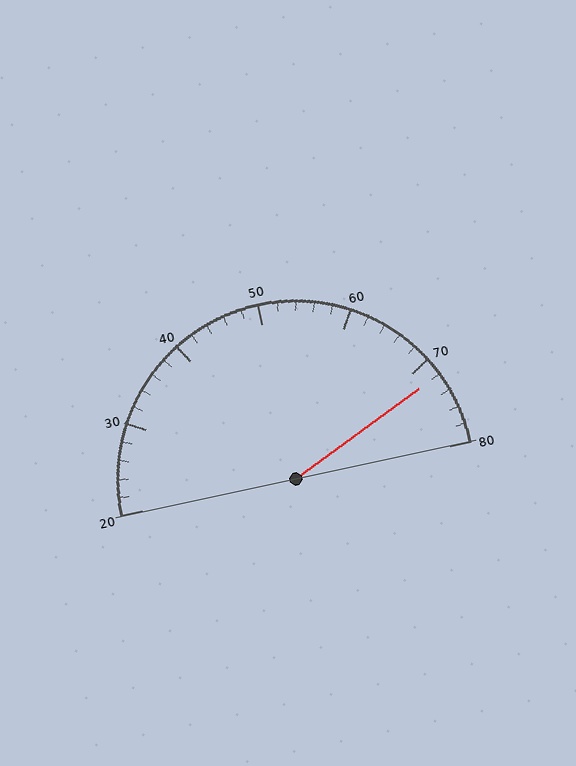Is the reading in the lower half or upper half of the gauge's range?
The reading is in the upper half of the range (20 to 80).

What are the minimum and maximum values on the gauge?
The gauge ranges from 20 to 80.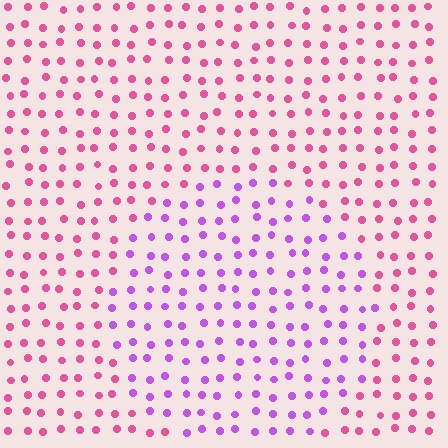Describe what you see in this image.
The image is filled with small pink elements in a uniform arrangement. A circle-shaped region is visible where the elements are tinted to a slightly different hue, forming a subtle color boundary.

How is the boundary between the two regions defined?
The boundary is defined purely by a slight shift in hue (about 44 degrees). Spacing, size, and orientation are identical on both sides.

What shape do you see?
I see a circle.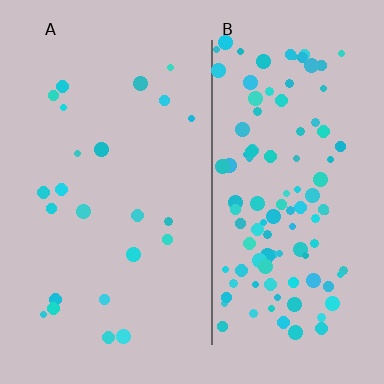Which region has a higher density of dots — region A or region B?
B (the right).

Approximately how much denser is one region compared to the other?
Approximately 4.8× — region B over region A.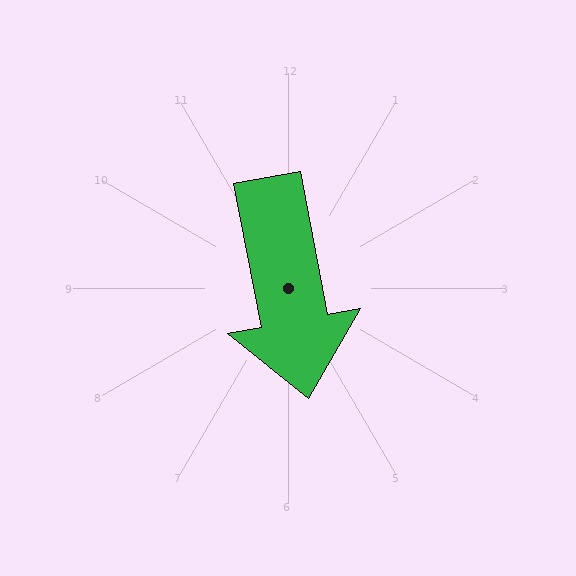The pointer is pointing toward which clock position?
Roughly 6 o'clock.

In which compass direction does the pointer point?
South.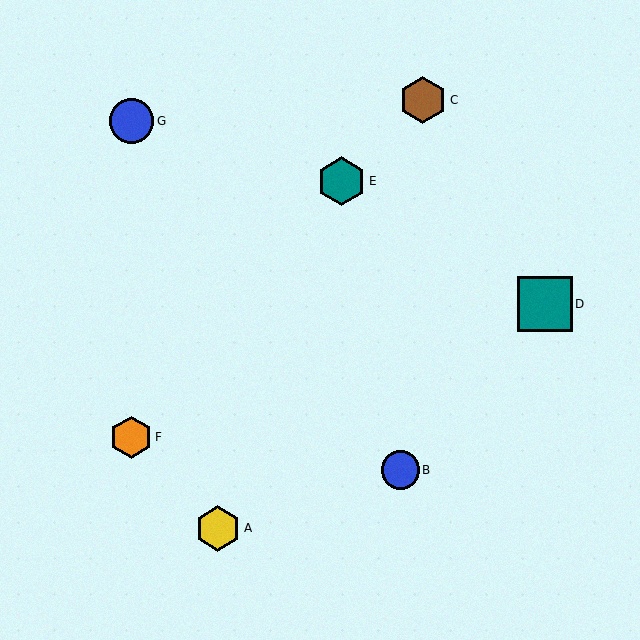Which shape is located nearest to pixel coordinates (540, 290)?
The teal square (labeled D) at (545, 304) is nearest to that location.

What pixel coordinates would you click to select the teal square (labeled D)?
Click at (545, 304) to select the teal square D.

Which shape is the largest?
The teal square (labeled D) is the largest.